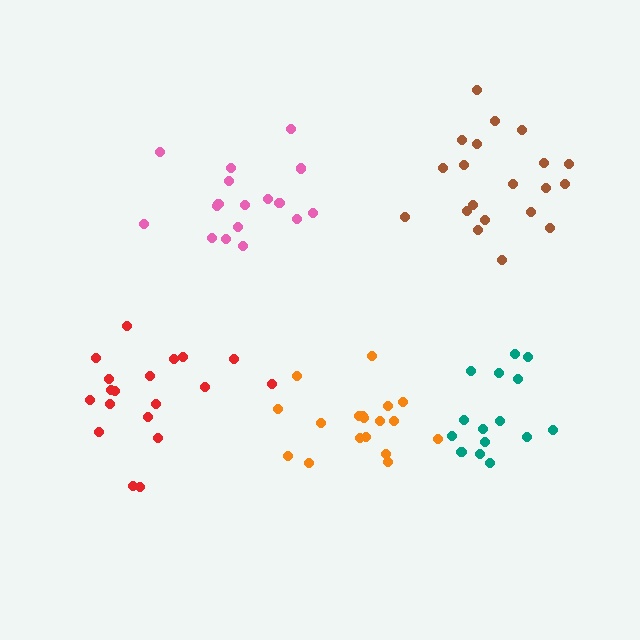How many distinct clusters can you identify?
There are 5 distinct clusters.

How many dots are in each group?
Group 1: 15 dots, Group 2: 17 dots, Group 3: 18 dots, Group 4: 20 dots, Group 5: 19 dots (89 total).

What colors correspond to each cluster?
The clusters are colored: teal, pink, orange, brown, red.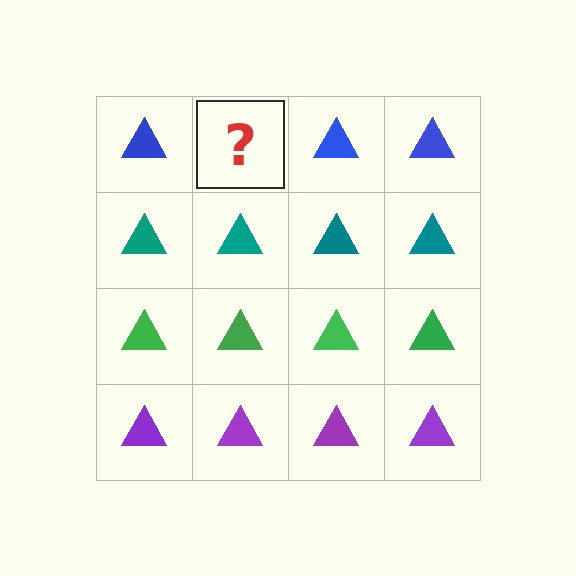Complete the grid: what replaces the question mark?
The question mark should be replaced with a blue triangle.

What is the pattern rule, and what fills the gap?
The rule is that each row has a consistent color. The gap should be filled with a blue triangle.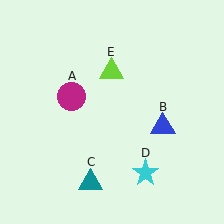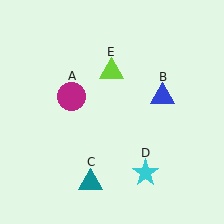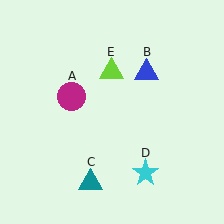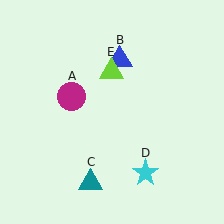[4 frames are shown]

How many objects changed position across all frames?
1 object changed position: blue triangle (object B).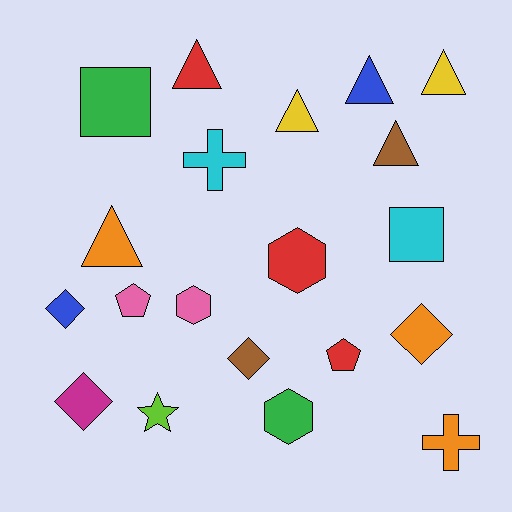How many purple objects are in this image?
There are no purple objects.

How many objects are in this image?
There are 20 objects.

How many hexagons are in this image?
There are 3 hexagons.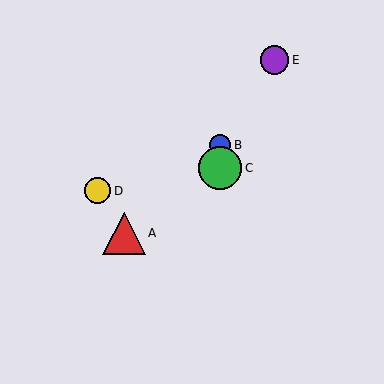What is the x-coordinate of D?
Object D is at x≈98.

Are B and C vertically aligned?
Yes, both are at x≈220.